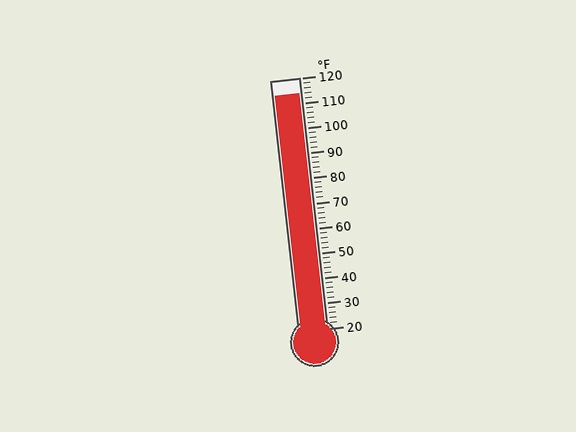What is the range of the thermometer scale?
The thermometer scale ranges from 20°F to 120°F.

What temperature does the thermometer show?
The thermometer shows approximately 114°F.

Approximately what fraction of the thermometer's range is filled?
The thermometer is filled to approximately 95% of its range.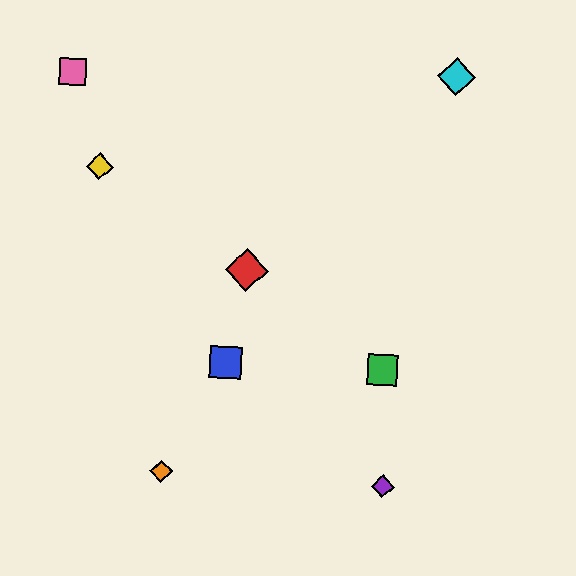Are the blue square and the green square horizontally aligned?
Yes, both are at y≈362.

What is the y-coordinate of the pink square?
The pink square is at y≈72.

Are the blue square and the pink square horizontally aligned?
No, the blue square is at y≈362 and the pink square is at y≈72.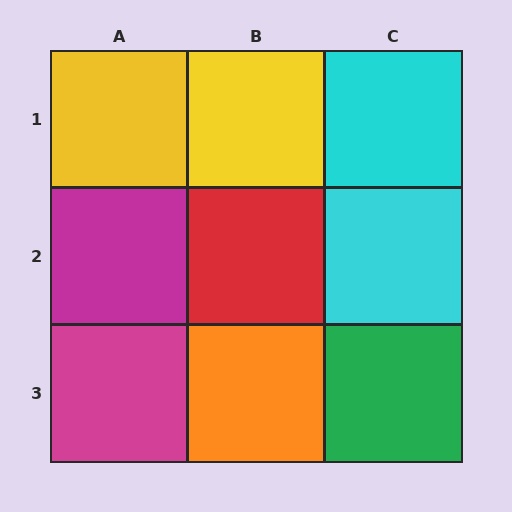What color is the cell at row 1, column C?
Cyan.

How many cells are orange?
1 cell is orange.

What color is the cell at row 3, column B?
Orange.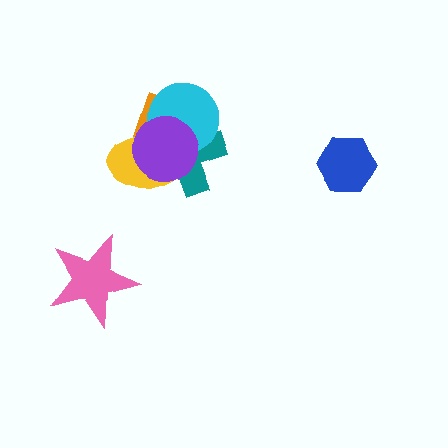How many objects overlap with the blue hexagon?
0 objects overlap with the blue hexagon.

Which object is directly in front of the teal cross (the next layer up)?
The cyan circle is directly in front of the teal cross.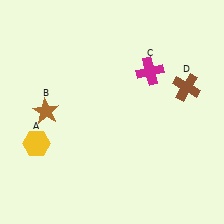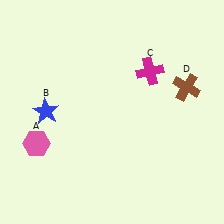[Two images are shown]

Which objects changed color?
A changed from yellow to pink. B changed from brown to blue.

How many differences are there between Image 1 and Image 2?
There are 2 differences between the two images.